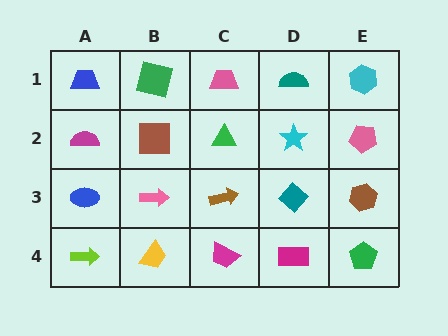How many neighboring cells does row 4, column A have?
2.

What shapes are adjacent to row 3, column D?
A cyan star (row 2, column D), a magenta rectangle (row 4, column D), a brown arrow (row 3, column C), a brown hexagon (row 3, column E).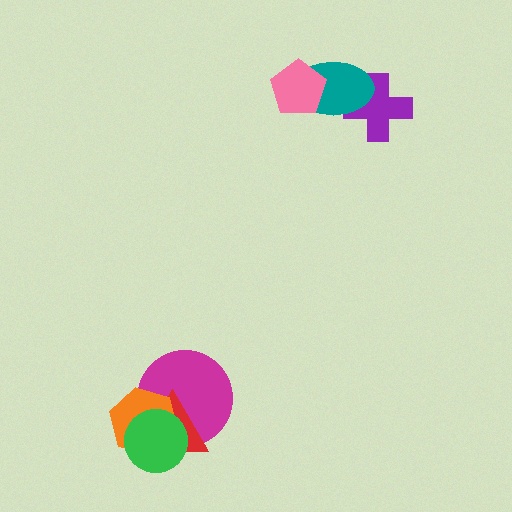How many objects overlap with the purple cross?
1 object overlaps with the purple cross.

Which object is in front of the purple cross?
The teal ellipse is in front of the purple cross.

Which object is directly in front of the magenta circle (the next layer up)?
The red triangle is directly in front of the magenta circle.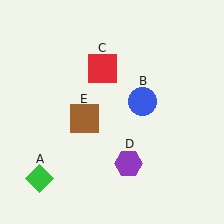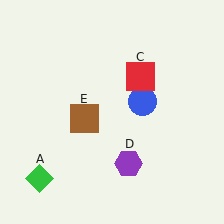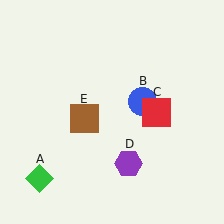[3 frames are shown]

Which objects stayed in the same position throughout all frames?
Green diamond (object A) and blue circle (object B) and purple hexagon (object D) and brown square (object E) remained stationary.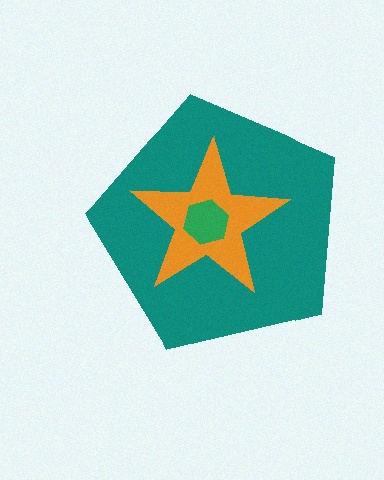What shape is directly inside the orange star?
The green hexagon.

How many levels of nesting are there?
3.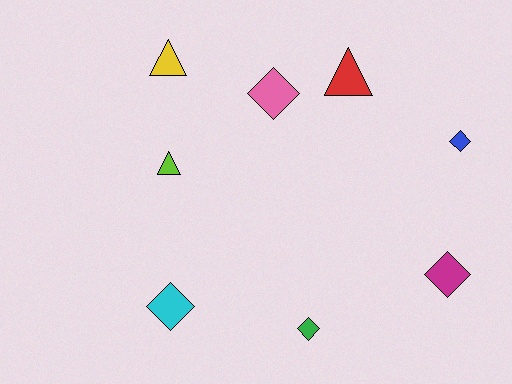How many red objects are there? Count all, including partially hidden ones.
There is 1 red object.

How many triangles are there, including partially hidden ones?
There are 3 triangles.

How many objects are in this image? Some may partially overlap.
There are 8 objects.